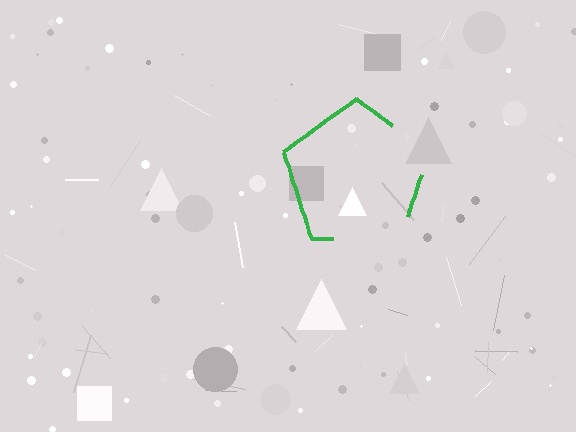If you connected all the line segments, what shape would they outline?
They would outline a pentagon.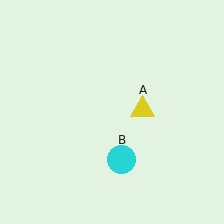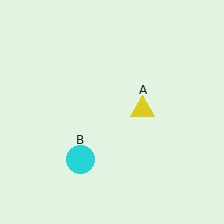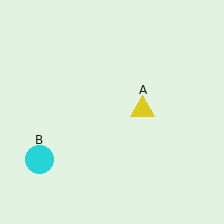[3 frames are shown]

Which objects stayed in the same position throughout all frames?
Yellow triangle (object A) remained stationary.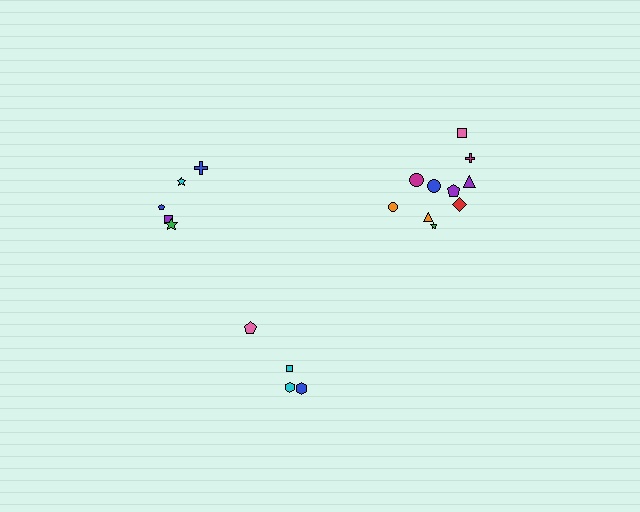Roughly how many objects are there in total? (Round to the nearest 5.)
Roughly 20 objects in total.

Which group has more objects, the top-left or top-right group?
The top-right group.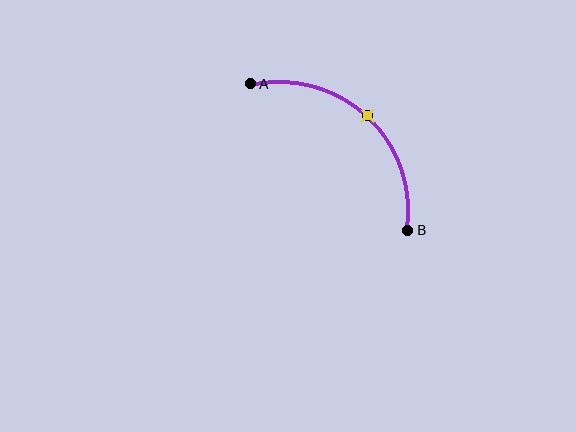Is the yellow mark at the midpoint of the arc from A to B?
Yes. The yellow mark lies on the arc at equal arc-length from both A and B — it is the arc midpoint.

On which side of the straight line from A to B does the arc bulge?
The arc bulges above and to the right of the straight line connecting A and B.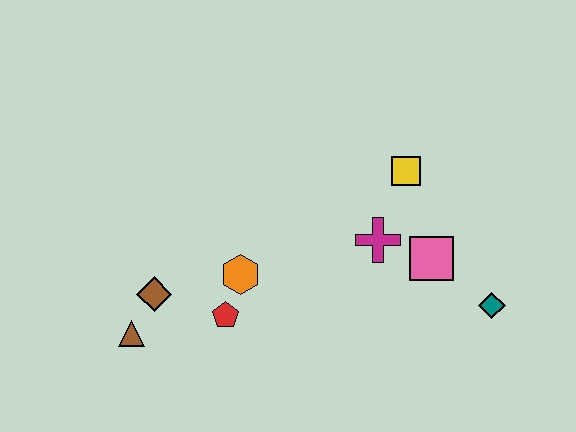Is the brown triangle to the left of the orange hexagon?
Yes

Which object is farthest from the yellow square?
The brown triangle is farthest from the yellow square.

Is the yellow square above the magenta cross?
Yes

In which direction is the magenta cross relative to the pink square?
The magenta cross is to the left of the pink square.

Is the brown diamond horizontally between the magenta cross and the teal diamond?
No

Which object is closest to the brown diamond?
The brown triangle is closest to the brown diamond.